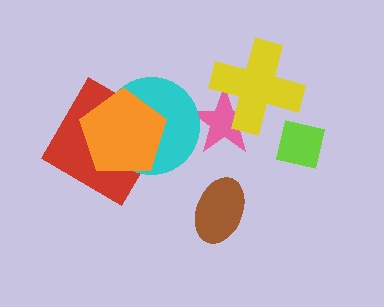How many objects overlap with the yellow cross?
1 object overlaps with the yellow cross.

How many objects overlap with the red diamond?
2 objects overlap with the red diamond.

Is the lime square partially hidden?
No, no other shape covers it.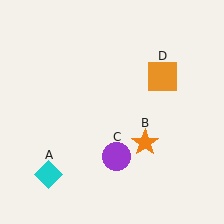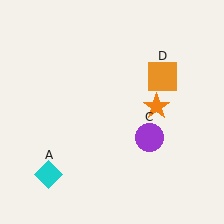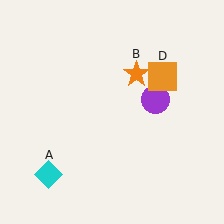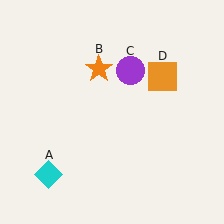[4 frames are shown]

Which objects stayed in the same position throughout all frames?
Cyan diamond (object A) and orange square (object D) remained stationary.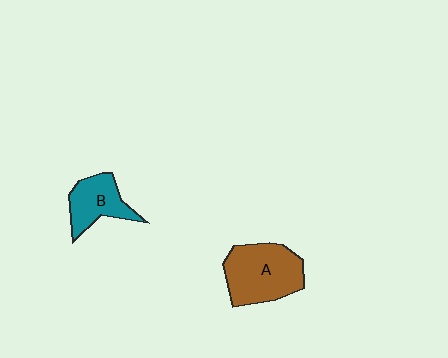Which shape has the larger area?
Shape A (brown).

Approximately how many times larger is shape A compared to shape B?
Approximately 1.6 times.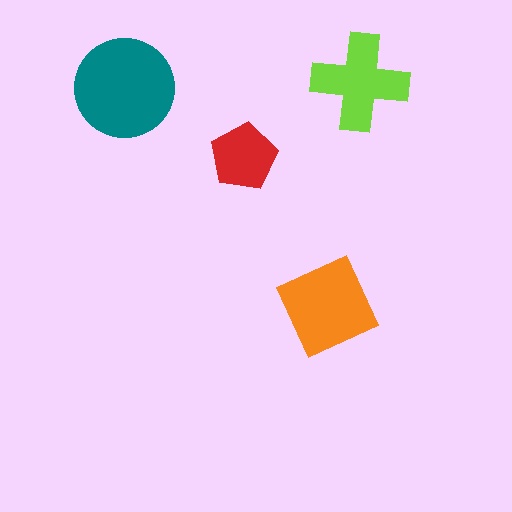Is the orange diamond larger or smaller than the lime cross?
Larger.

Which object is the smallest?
The red pentagon.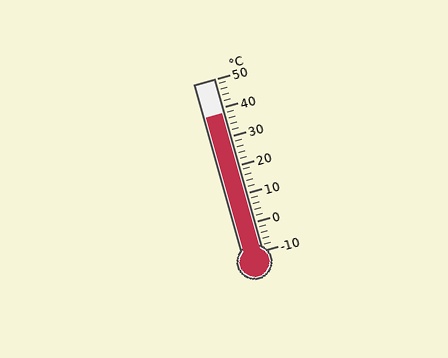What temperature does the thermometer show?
The thermometer shows approximately 38°C.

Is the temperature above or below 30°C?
The temperature is above 30°C.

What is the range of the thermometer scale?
The thermometer scale ranges from -10°C to 50°C.